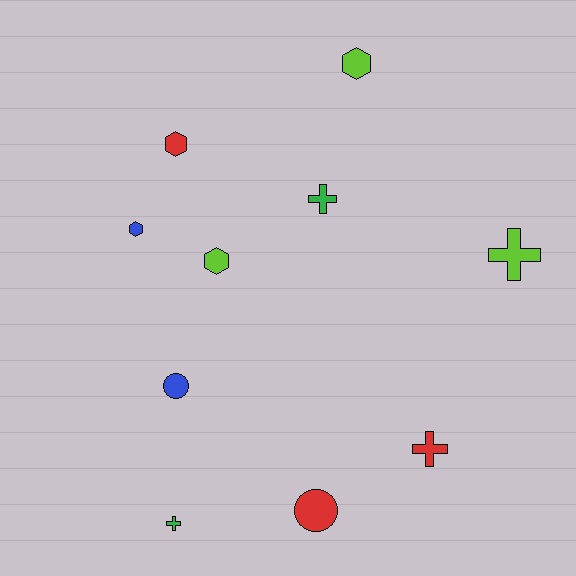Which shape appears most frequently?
Hexagon, with 4 objects.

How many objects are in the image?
There are 10 objects.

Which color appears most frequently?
Red, with 3 objects.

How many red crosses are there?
There is 1 red cross.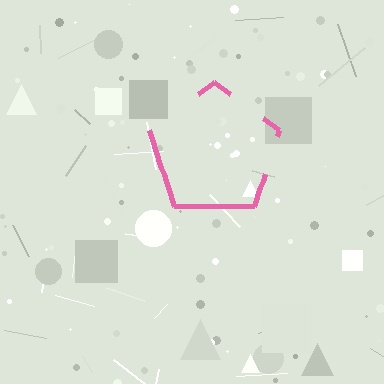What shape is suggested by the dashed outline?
The dashed outline suggests a pentagon.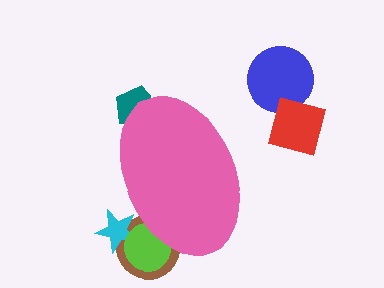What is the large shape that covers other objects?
A pink ellipse.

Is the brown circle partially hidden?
Yes, the brown circle is partially hidden behind the pink ellipse.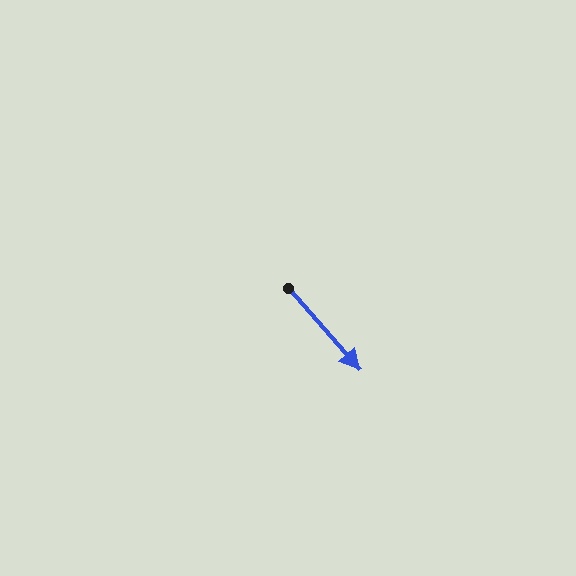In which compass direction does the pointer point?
Southeast.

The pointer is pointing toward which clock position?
Roughly 5 o'clock.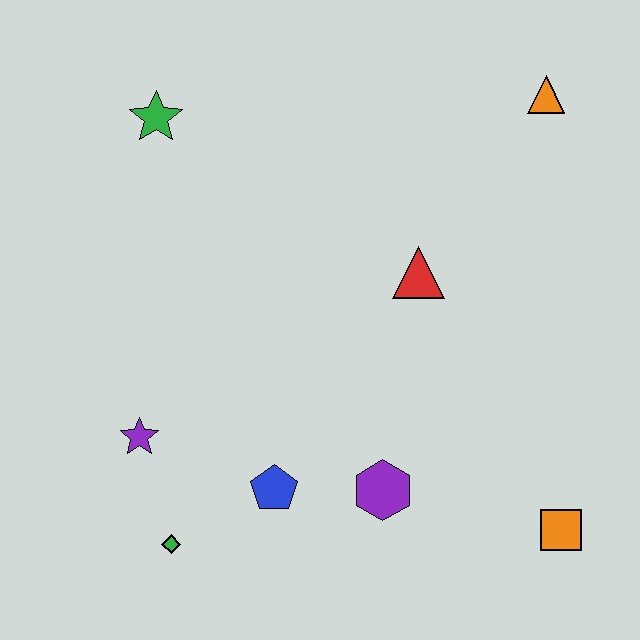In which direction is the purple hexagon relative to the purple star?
The purple hexagon is to the right of the purple star.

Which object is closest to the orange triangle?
The red triangle is closest to the orange triangle.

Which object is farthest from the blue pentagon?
The orange triangle is farthest from the blue pentagon.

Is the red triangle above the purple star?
Yes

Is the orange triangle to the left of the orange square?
Yes